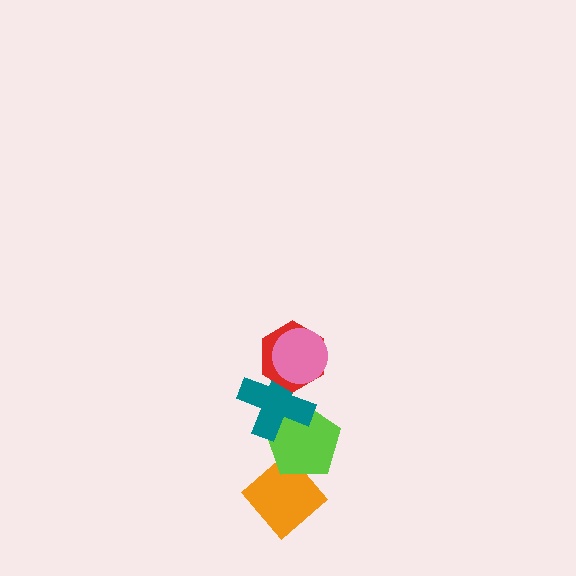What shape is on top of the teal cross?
The red hexagon is on top of the teal cross.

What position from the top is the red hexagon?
The red hexagon is 2nd from the top.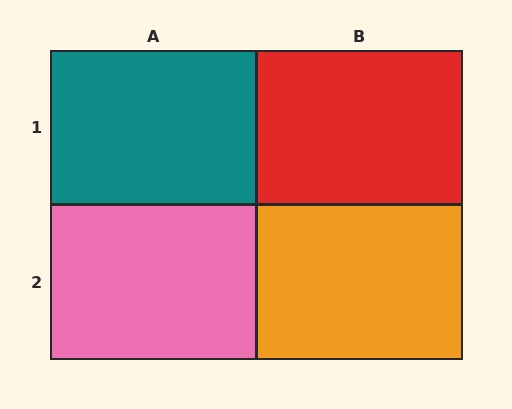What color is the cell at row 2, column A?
Pink.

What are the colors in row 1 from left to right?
Teal, red.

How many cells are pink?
1 cell is pink.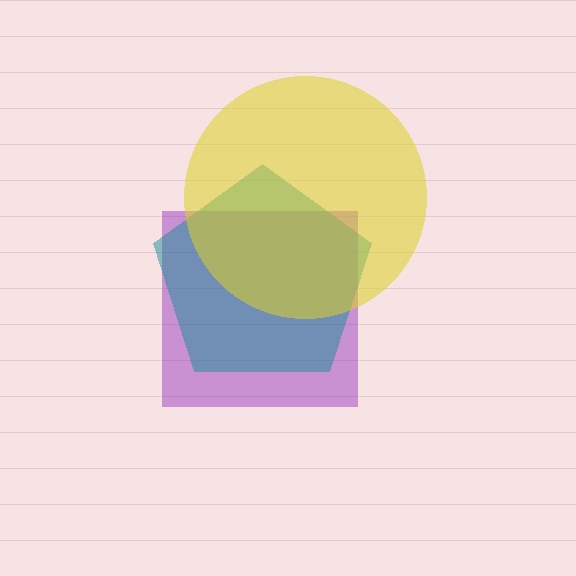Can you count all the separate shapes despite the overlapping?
Yes, there are 3 separate shapes.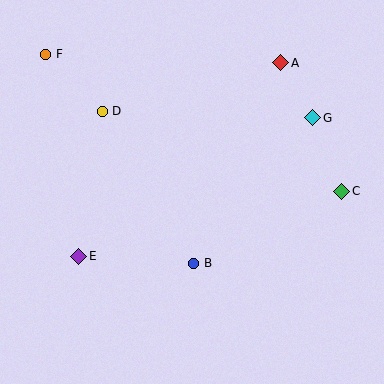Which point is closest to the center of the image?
Point B at (194, 263) is closest to the center.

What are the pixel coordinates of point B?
Point B is at (194, 263).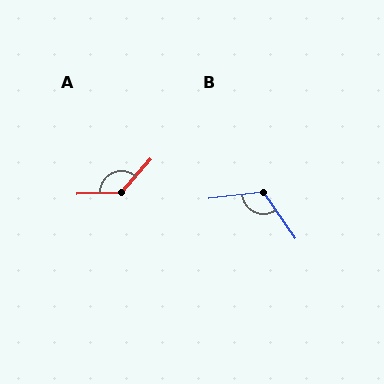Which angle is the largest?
A, at approximately 133 degrees.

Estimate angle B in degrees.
Approximately 118 degrees.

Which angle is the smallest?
B, at approximately 118 degrees.